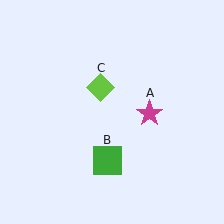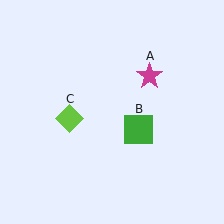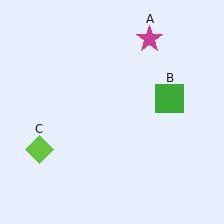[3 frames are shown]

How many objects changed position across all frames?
3 objects changed position: magenta star (object A), green square (object B), lime diamond (object C).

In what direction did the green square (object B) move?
The green square (object B) moved up and to the right.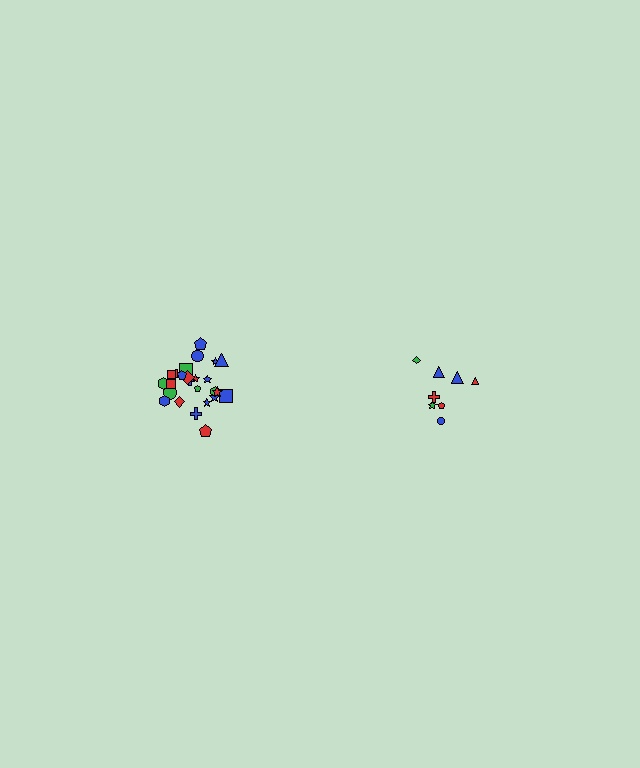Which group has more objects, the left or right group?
The left group.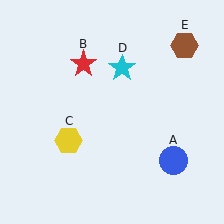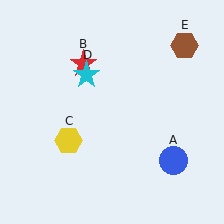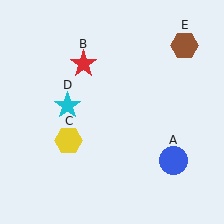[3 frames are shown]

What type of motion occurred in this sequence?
The cyan star (object D) rotated counterclockwise around the center of the scene.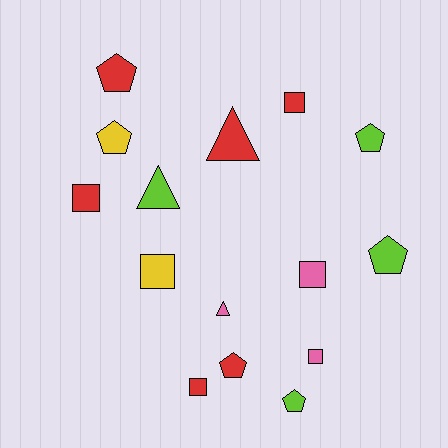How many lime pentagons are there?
There are 3 lime pentagons.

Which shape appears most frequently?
Pentagon, with 6 objects.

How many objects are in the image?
There are 15 objects.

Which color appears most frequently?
Red, with 6 objects.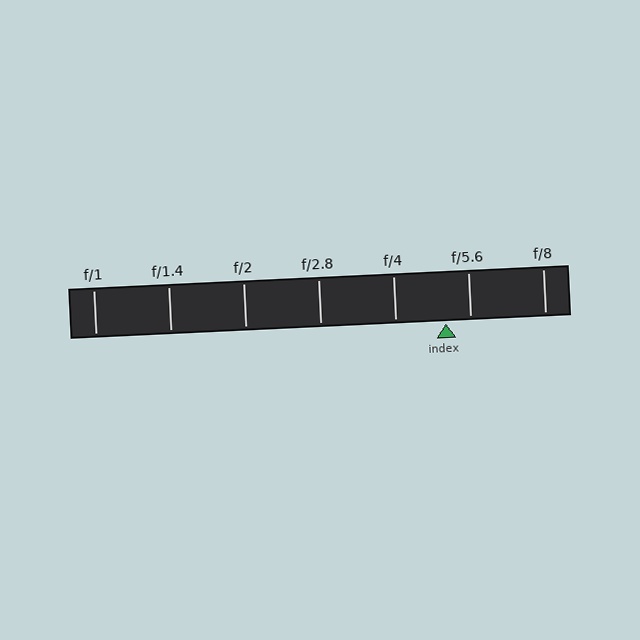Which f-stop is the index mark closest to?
The index mark is closest to f/5.6.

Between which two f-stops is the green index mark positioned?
The index mark is between f/4 and f/5.6.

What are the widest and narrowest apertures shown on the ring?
The widest aperture shown is f/1 and the narrowest is f/8.